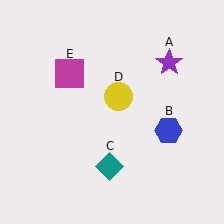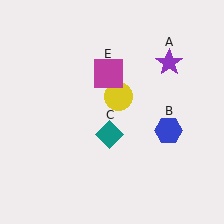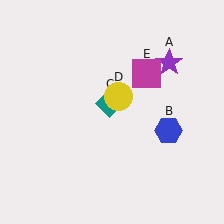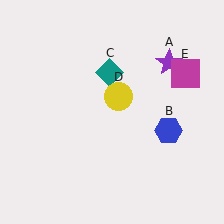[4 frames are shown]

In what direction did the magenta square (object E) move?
The magenta square (object E) moved right.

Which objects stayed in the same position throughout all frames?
Purple star (object A) and blue hexagon (object B) and yellow circle (object D) remained stationary.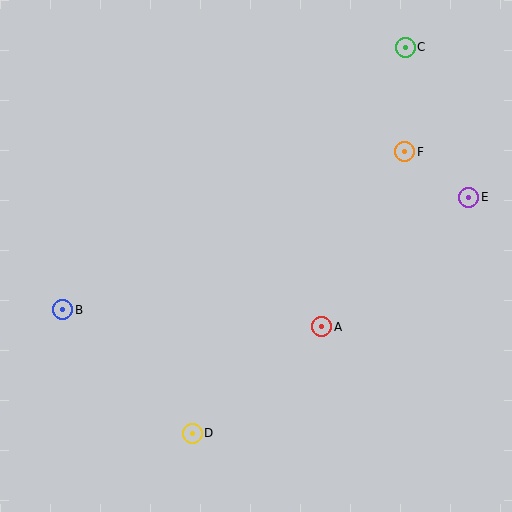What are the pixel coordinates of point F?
Point F is at (405, 152).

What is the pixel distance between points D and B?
The distance between D and B is 179 pixels.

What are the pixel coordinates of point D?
Point D is at (192, 433).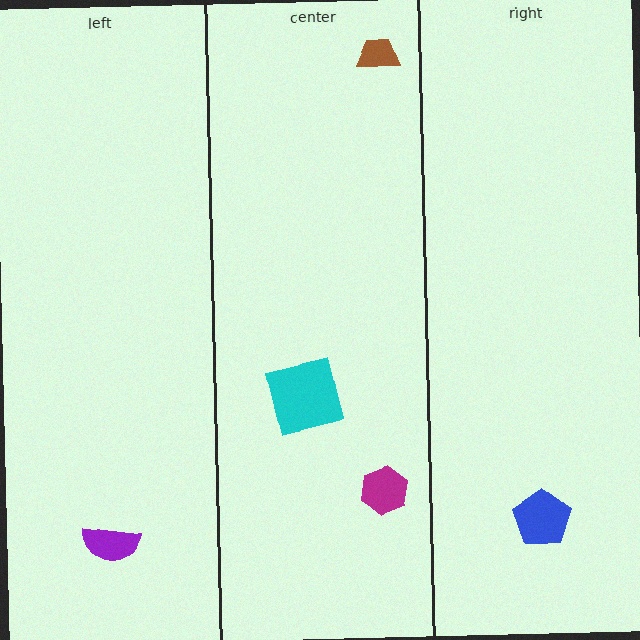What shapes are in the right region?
The blue pentagon.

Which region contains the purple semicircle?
The left region.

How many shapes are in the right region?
1.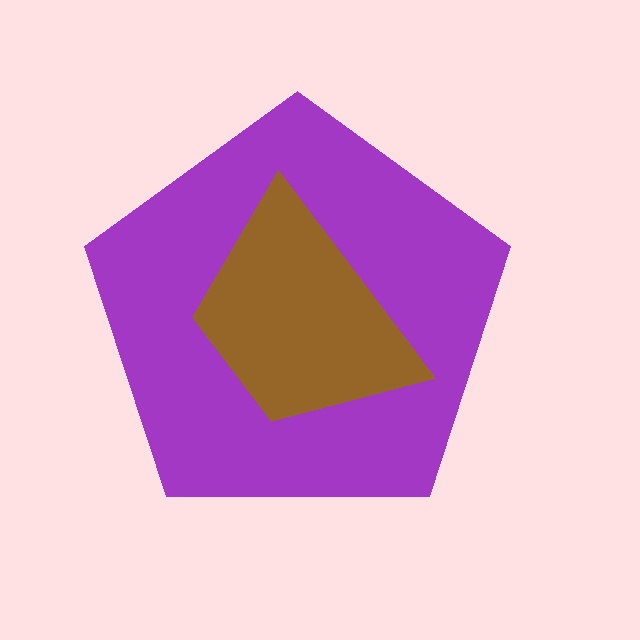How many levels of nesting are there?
2.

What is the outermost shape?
The purple pentagon.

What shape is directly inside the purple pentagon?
The brown trapezoid.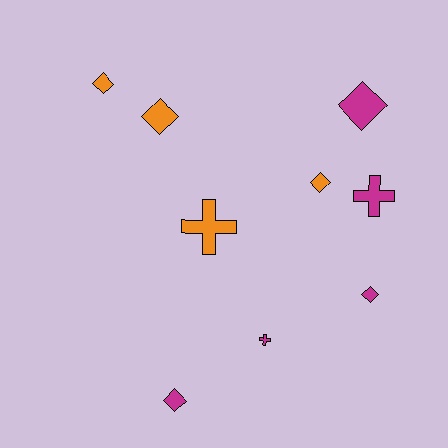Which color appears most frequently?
Magenta, with 5 objects.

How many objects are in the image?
There are 9 objects.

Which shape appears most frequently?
Diamond, with 6 objects.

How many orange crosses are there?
There is 1 orange cross.